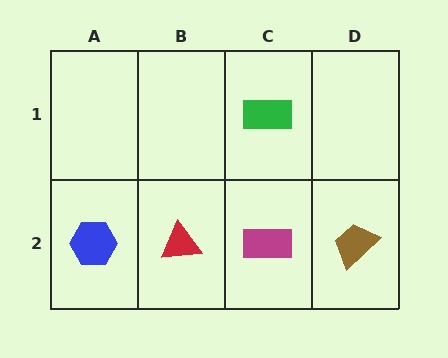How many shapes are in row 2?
4 shapes.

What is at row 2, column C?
A magenta rectangle.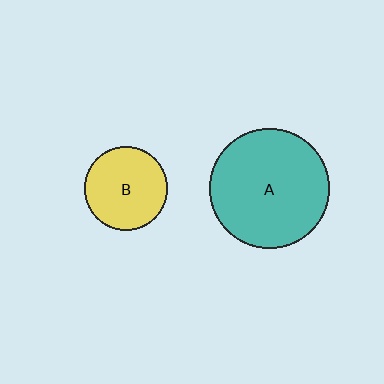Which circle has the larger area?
Circle A (teal).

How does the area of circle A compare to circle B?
Approximately 2.1 times.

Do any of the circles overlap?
No, none of the circles overlap.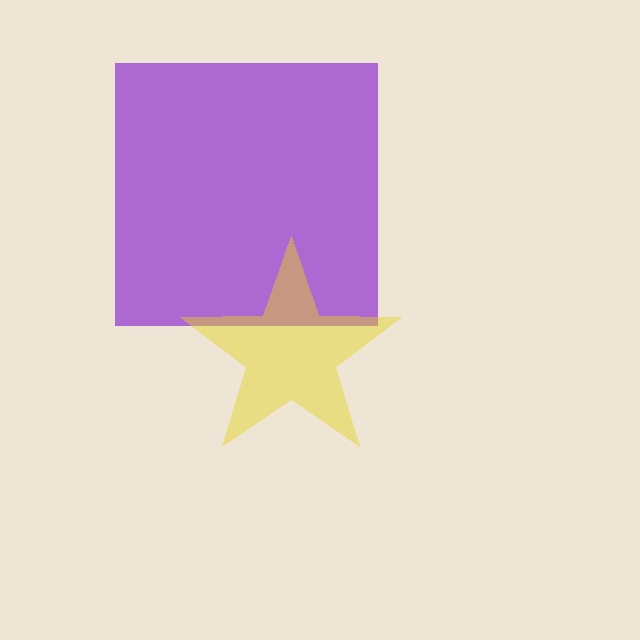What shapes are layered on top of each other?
The layered shapes are: a purple square, a yellow star.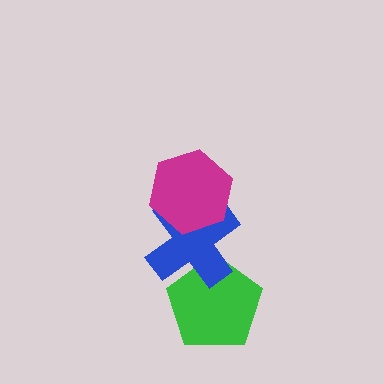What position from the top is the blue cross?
The blue cross is 2nd from the top.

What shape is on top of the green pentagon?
The blue cross is on top of the green pentagon.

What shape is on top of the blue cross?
The magenta hexagon is on top of the blue cross.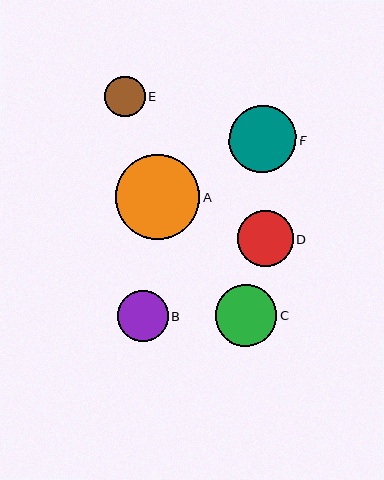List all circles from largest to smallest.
From largest to smallest: A, F, C, D, B, E.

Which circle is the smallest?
Circle E is the smallest with a size of approximately 40 pixels.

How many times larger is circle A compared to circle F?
Circle A is approximately 1.3 times the size of circle F.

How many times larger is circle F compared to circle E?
Circle F is approximately 1.7 times the size of circle E.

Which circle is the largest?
Circle A is the largest with a size of approximately 85 pixels.